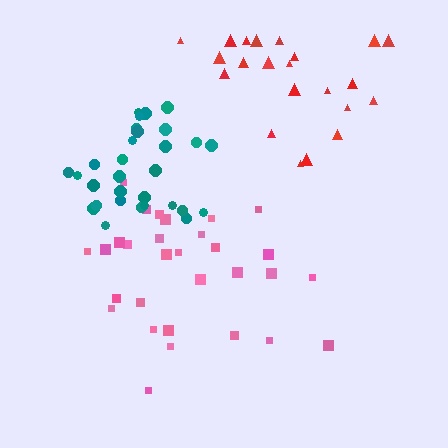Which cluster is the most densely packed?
Teal.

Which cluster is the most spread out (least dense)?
Red.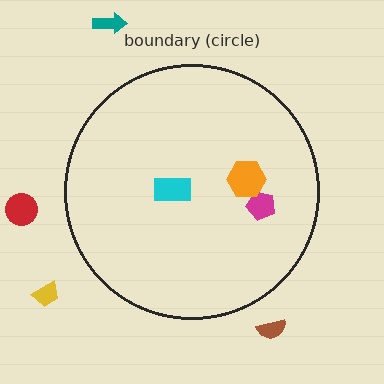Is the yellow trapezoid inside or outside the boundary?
Outside.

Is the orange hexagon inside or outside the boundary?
Inside.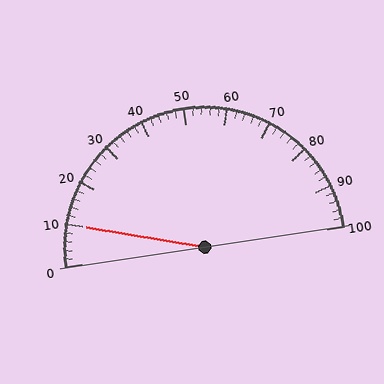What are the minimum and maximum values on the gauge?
The gauge ranges from 0 to 100.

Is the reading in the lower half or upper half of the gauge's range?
The reading is in the lower half of the range (0 to 100).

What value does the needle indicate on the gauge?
The needle indicates approximately 10.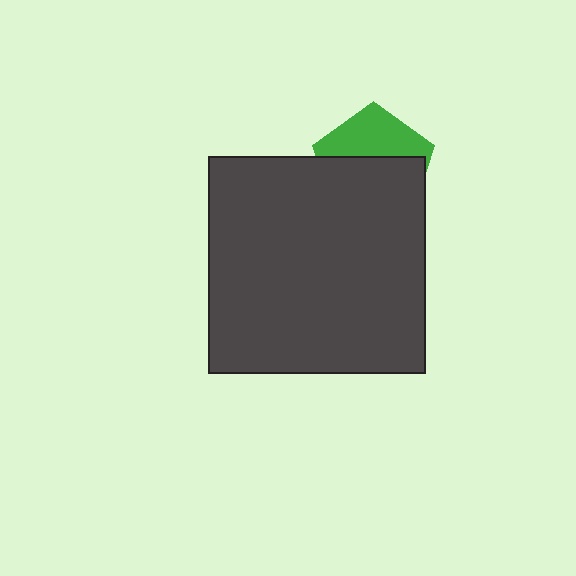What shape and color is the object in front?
The object in front is a dark gray square.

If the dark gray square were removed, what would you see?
You would see the complete green pentagon.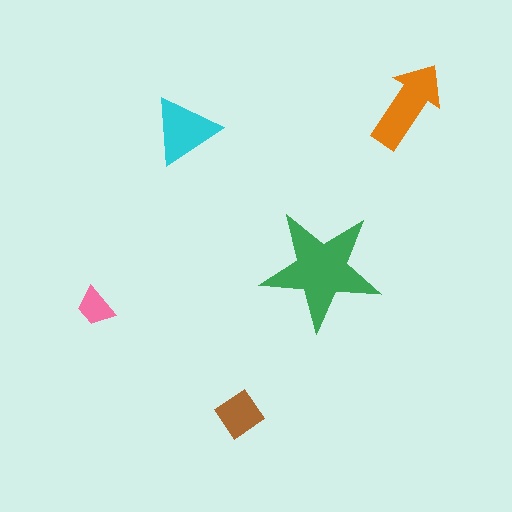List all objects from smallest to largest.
The pink trapezoid, the brown diamond, the cyan triangle, the orange arrow, the green star.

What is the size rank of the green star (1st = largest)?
1st.